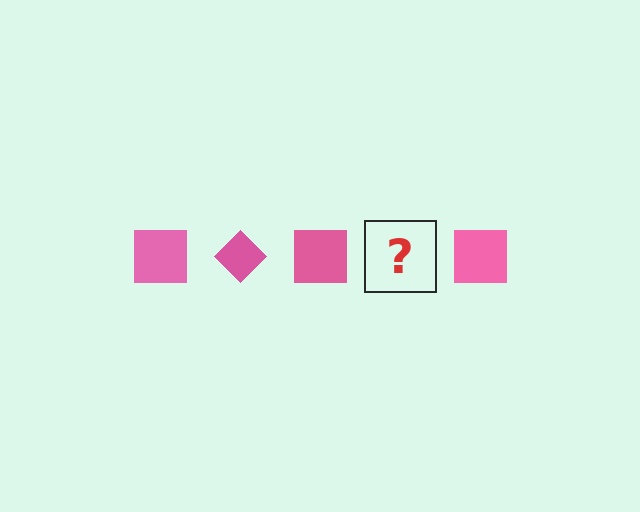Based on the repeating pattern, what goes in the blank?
The blank should be a pink diamond.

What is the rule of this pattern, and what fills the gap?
The rule is that the pattern cycles through square, diamond shapes in pink. The gap should be filled with a pink diamond.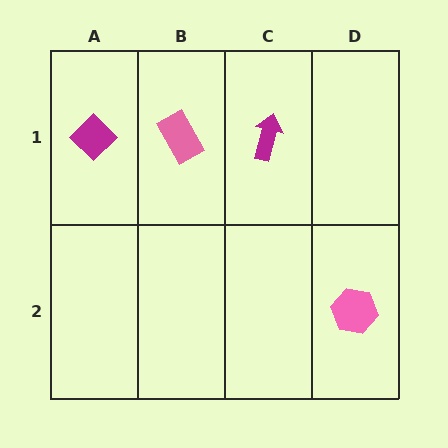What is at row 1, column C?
A magenta arrow.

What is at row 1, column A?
A magenta diamond.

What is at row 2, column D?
A pink hexagon.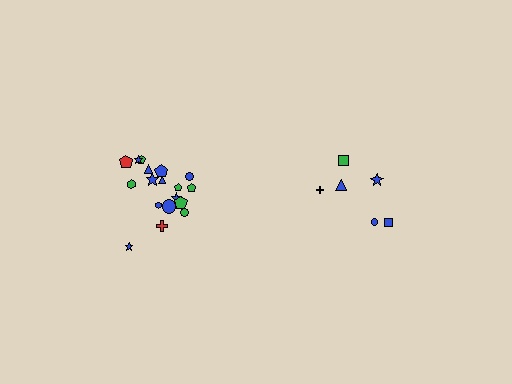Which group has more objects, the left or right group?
The left group.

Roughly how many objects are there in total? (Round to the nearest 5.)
Roughly 25 objects in total.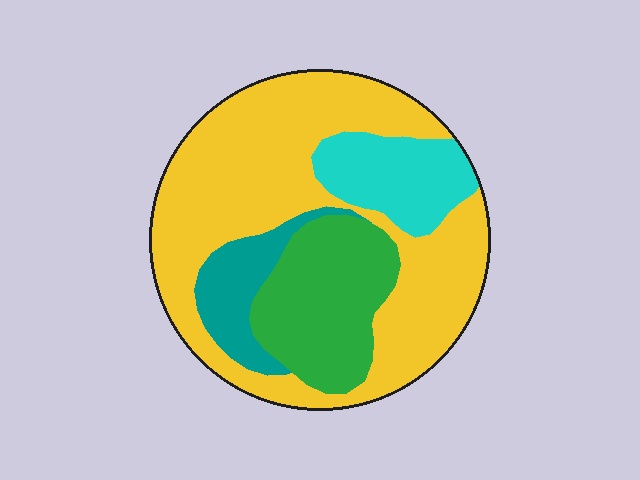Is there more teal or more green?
Green.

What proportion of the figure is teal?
Teal covers roughly 10% of the figure.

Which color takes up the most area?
Yellow, at roughly 55%.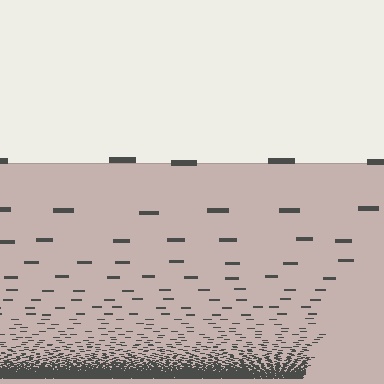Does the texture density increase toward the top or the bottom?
Density increases toward the bottom.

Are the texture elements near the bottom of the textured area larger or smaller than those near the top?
Smaller. The gradient is inverted — elements near the bottom are smaller and denser.